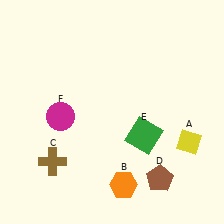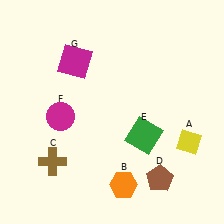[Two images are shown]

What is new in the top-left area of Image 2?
A magenta square (G) was added in the top-left area of Image 2.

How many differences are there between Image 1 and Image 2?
There is 1 difference between the two images.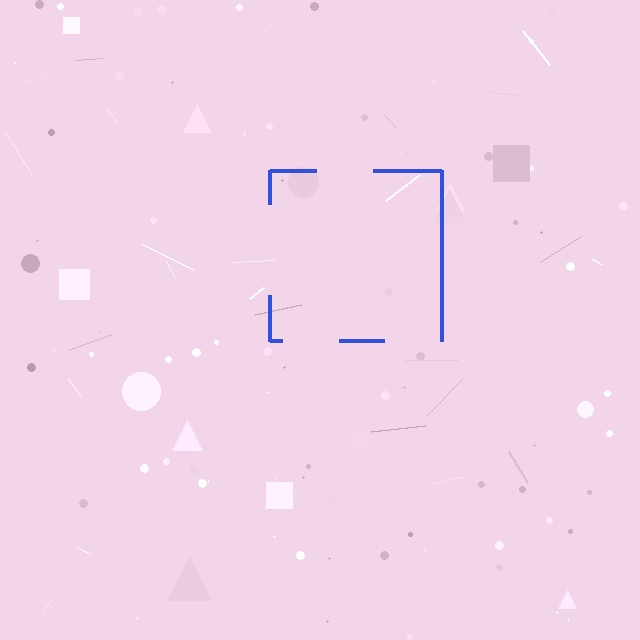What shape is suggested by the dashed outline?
The dashed outline suggests a square.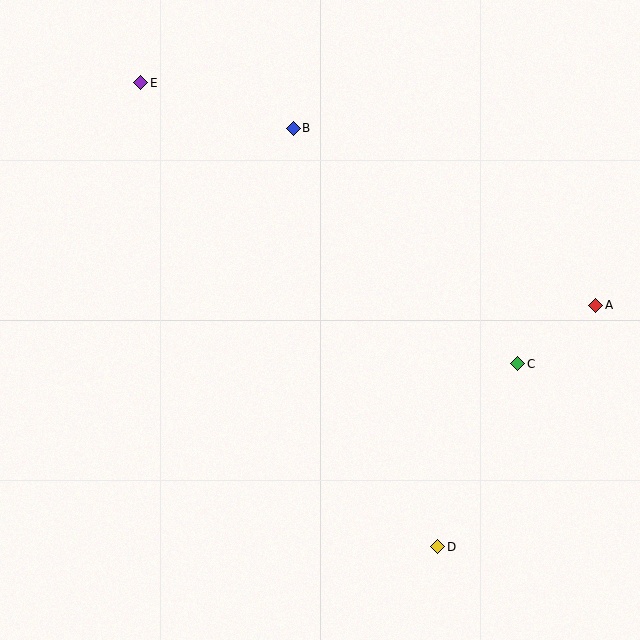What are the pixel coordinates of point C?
Point C is at (518, 364).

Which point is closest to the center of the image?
Point B at (293, 128) is closest to the center.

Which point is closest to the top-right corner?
Point A is closest to the top-right corner.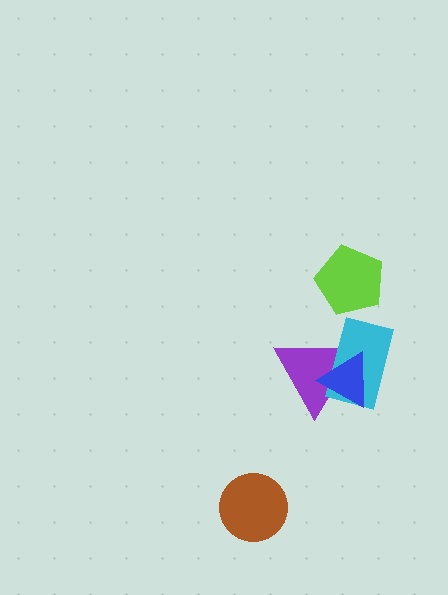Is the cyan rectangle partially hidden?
Yes, it is partially covered by another shape.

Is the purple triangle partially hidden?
Yes, it is partially covered by another shape.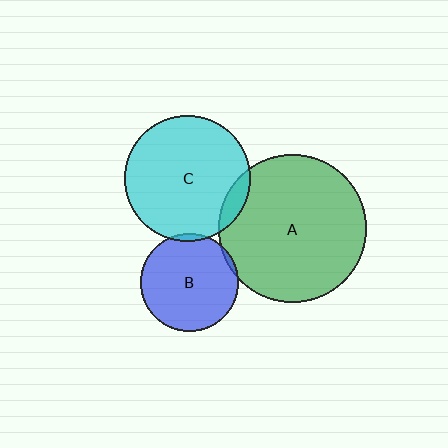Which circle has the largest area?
Circle A (green).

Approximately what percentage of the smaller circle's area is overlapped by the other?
Approximately 5%.